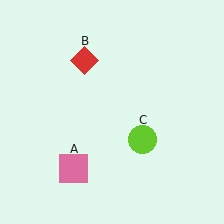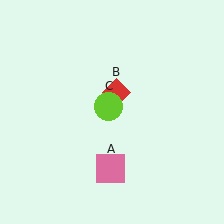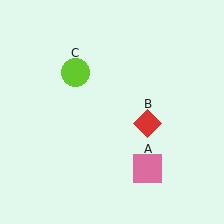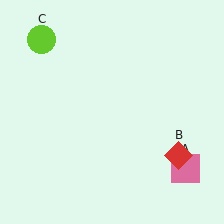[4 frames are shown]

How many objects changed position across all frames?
3 objects changed position: pink square (object A), red diamond (object B), lime circle (object C).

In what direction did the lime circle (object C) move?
The lime circle (object C) moved up and to the left.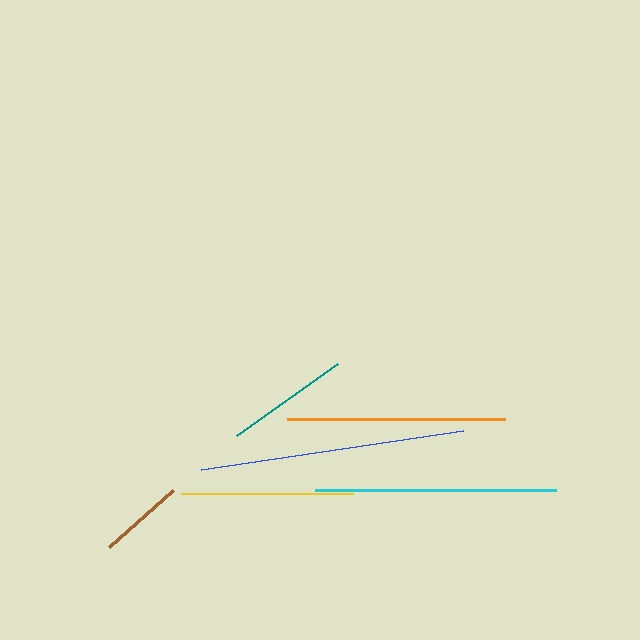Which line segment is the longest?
The blue line is the longest at approximately 265 pixels.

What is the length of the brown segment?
The brown segment is approximately 85 pixels long.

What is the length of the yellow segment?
The yellow segment is approximately 172 pixels long.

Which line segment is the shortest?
The brown line is the shortest at approximately 85 pixels.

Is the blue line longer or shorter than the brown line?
The blue line is longer than the brown line.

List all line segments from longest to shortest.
From longest to shortest: blue, cyan, orange, yellow, teal, brown.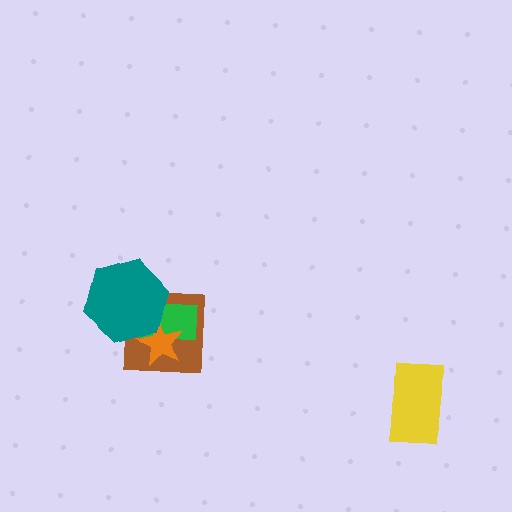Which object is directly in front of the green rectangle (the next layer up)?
The orange star is directly in front of the green rectangle.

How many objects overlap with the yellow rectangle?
0 objects overlap with the yellow rectangle.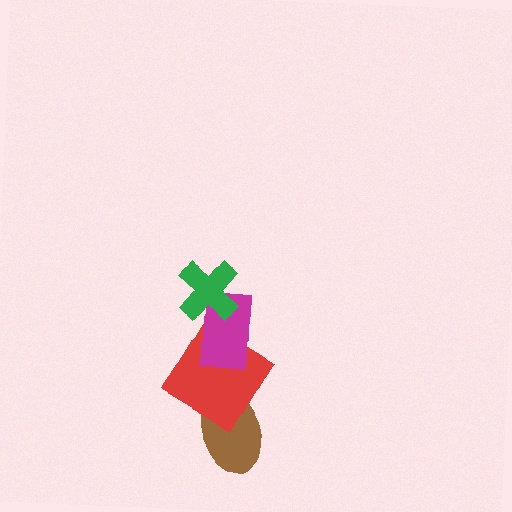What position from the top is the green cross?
The green cross is 1st from the top.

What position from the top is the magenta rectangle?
The magenta rectangle is 2nd from the top.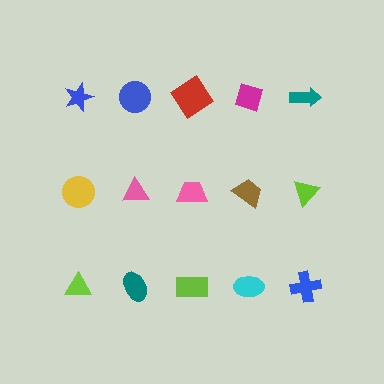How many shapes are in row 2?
5 shapes.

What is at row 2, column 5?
A lime triangle.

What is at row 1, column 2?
A blue circle.